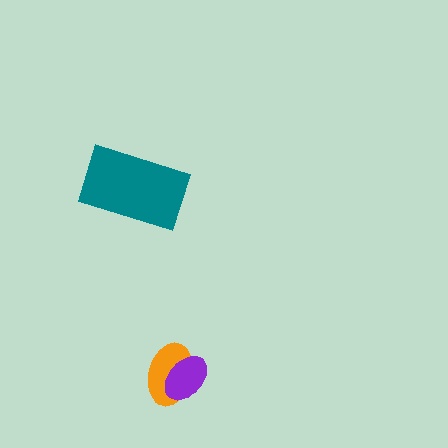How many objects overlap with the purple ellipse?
1 object overlaps with the purple ellipse.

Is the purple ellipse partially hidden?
No, no other shape covers it.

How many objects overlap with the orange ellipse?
1 object overlaps with the orange ellipse.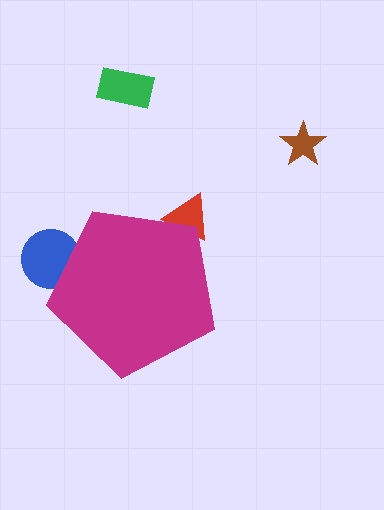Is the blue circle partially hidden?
Yes, the blue circle is partially hidden behind the magenta pentagon.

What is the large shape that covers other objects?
A magenta pentagon.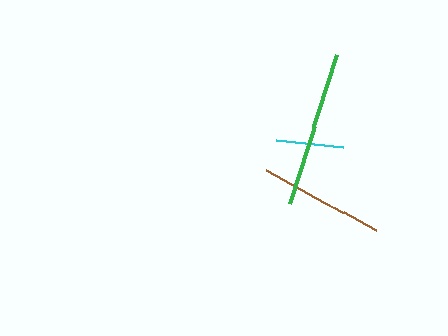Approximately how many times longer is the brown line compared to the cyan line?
The brown line is approximately 1.9 times the length of the cyan line.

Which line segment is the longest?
The green line is the longest at approximately 156 pixels.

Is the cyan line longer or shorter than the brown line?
The brown line is longer than the cyan line.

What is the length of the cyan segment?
The cyan segment is approximately 67 pixels long.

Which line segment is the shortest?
The cyan line is the shortest at approximately 67 pixels.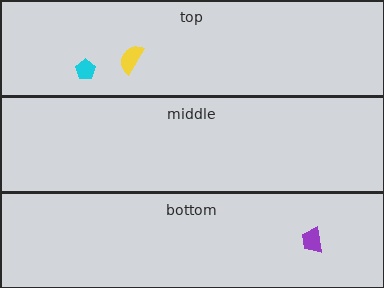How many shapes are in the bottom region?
1.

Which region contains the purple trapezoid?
The bottom region.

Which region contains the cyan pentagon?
The top region.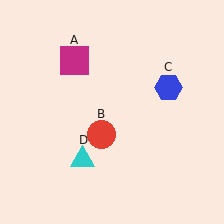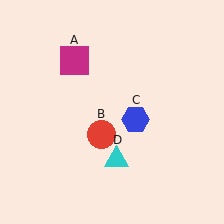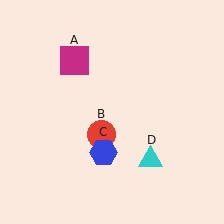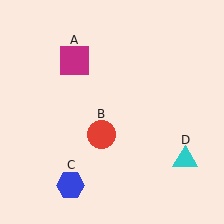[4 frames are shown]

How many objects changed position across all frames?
2 objects changed position: blue hexagon (object C), cyan triangle (object D).